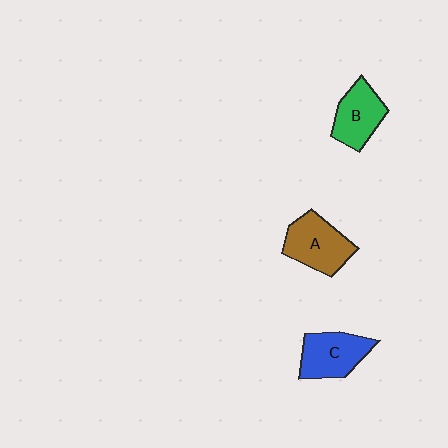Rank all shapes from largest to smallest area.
From largest to smallest: A (brown), C (blue), B (green).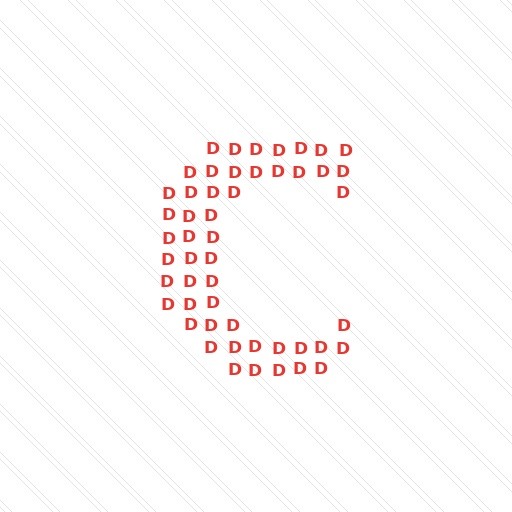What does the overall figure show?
The overall figure shows the letter C.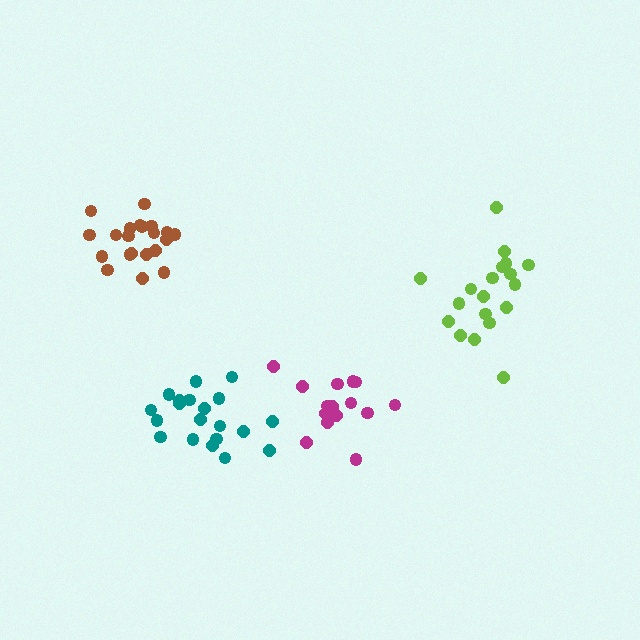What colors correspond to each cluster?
The clusters are colored: teal, magenta, lime, brown.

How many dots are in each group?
Group 1: 20 dots, Group 2: 15 dots, Group 3: 19 dots, Group 4: 21 dots (75 total).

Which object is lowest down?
The teal cluster is bottommost.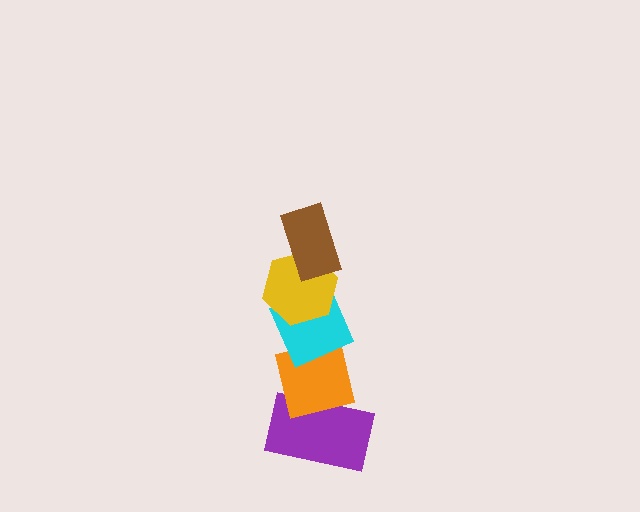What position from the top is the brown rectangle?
The brown rectangle is 1st from the top.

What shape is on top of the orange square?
The cyan diamond is on top of the orange square.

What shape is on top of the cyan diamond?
The yellow hexagon is on top of the cyan diamond.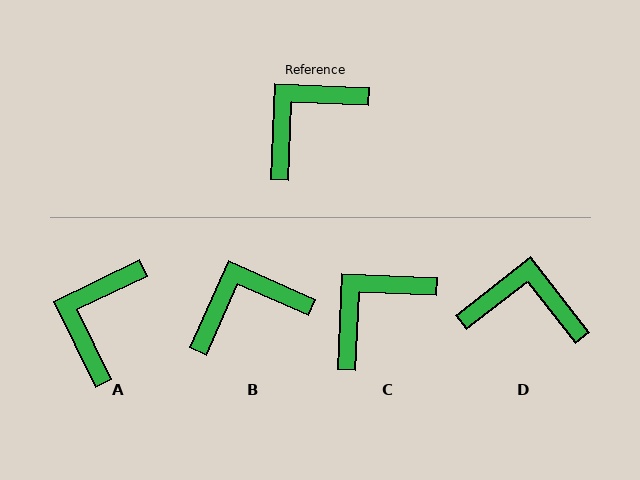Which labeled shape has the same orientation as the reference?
C.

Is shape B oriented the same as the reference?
No, it is off by about 22 degrees.